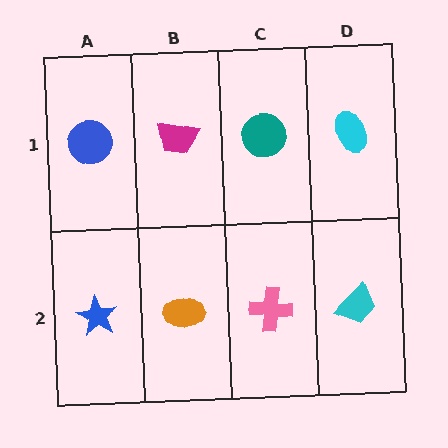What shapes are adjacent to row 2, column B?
A magenta trapezoid (row 1, column B), a blue star (row 2, column A), a pink cross (row 2, column C).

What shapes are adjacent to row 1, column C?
A pink cross (row 2, column C), a magenta trapezoid (row 1, column B), a cyan ellipse (row 1, column D).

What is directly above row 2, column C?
A teal circle.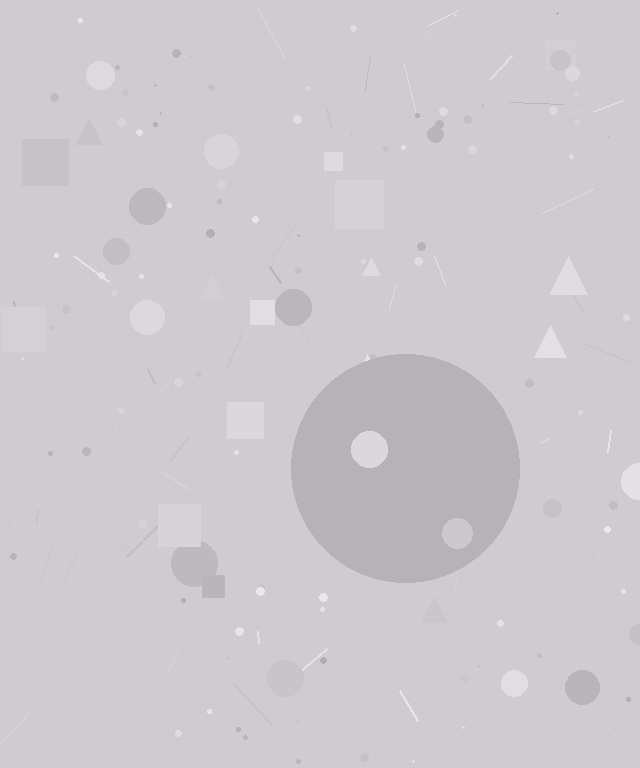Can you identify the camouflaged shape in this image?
The camouflaged shape is a circle.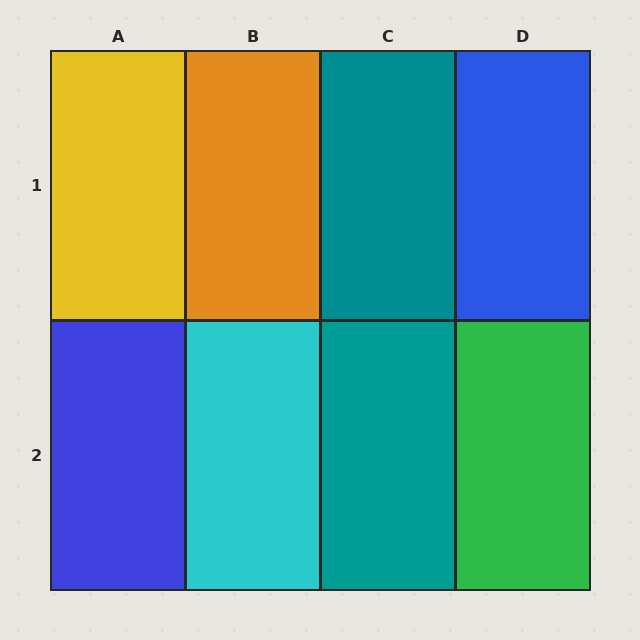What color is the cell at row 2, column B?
Cyan.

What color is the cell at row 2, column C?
Teal.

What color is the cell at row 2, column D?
Green.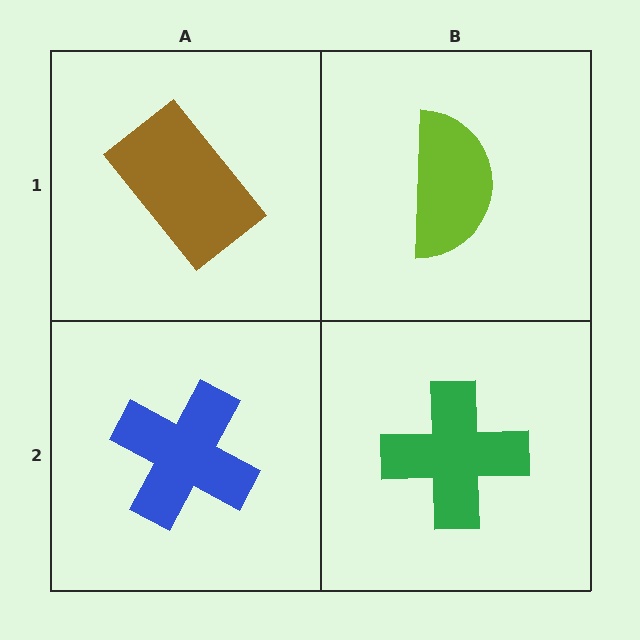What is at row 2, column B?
A green cross.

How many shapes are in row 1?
2 shapes.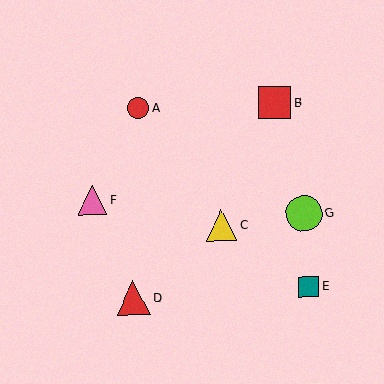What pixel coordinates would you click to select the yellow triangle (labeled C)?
Click at (221, 225) to select the yellow triangle C.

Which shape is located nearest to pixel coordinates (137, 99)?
The red circle (labeled A) at (138, 108) is nearest to that location.